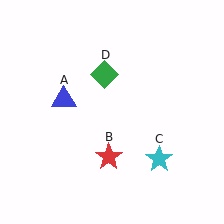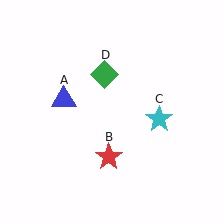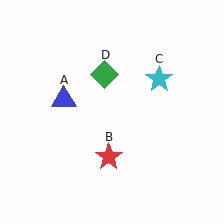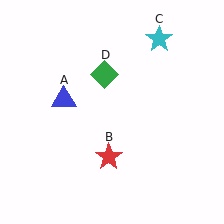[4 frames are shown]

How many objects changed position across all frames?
1 object changed position: cyan star (object C).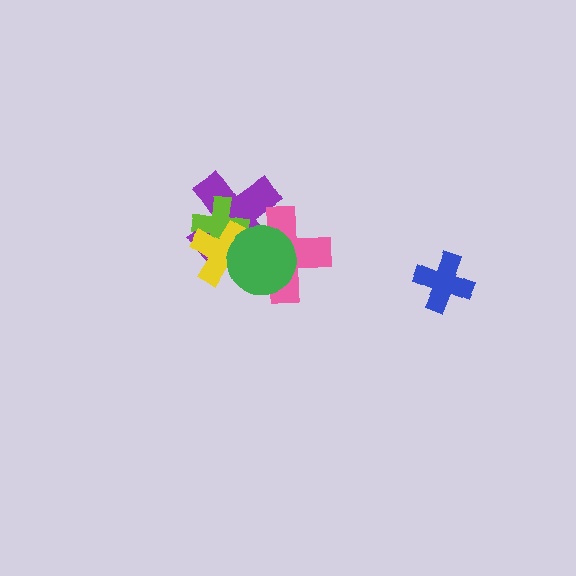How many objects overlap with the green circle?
4 objects overlap with the green circle.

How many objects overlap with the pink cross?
3 objects overlap with the pink cross.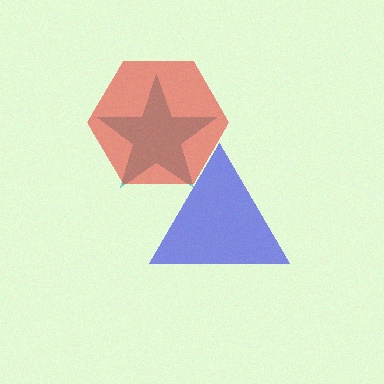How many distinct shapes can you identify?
There are 3 distinct shapes: a teal star, a blue triangle, a red hexagon.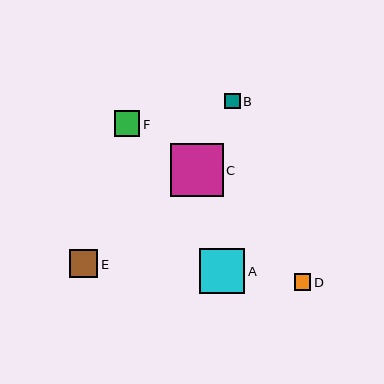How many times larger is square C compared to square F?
Square C is approximately 2.1 times the size of square F.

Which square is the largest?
Square C is the largest with a size of approximately 52 pixels.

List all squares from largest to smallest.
From largest to smallest: C, A, E, F, D, B.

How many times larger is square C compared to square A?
Square C is approximately 1.2 times the size of square A.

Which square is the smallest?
Square B is the smallest with a size of approximately 15 pixels.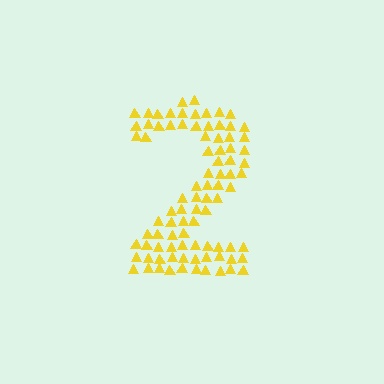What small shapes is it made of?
It is made of small triangles.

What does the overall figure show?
The overall figure shows the digit 2.